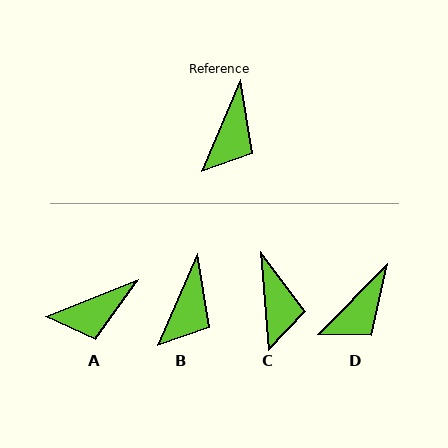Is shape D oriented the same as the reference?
No, it is off by about 21 degrees.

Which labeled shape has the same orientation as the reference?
B.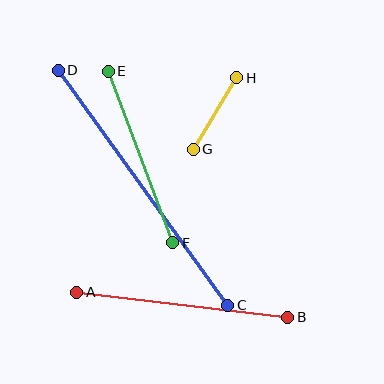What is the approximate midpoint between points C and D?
The midpoint is at approximately (143, 188) pixels.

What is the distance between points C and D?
The distance is approximately 290 pixels.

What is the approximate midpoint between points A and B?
The midpoint is at approximately (182, 305) pixels.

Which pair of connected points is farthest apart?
Points C and D are farthest apart.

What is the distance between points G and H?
The distance is approximately 84 pixels.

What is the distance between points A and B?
The distance is approximately 212 pixels.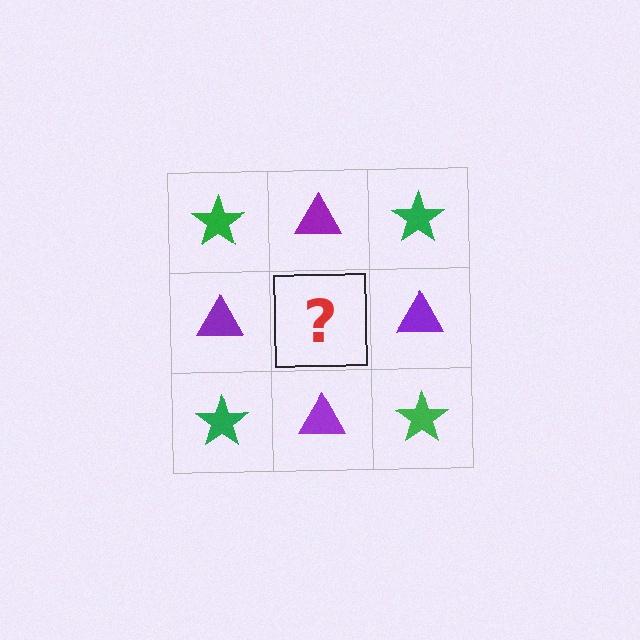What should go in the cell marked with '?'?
The missing cell should contain a green star.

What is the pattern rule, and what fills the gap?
The rule is that it alternates green star and purple triangle in a checkerboard pattern. The gap should be filled with a green star.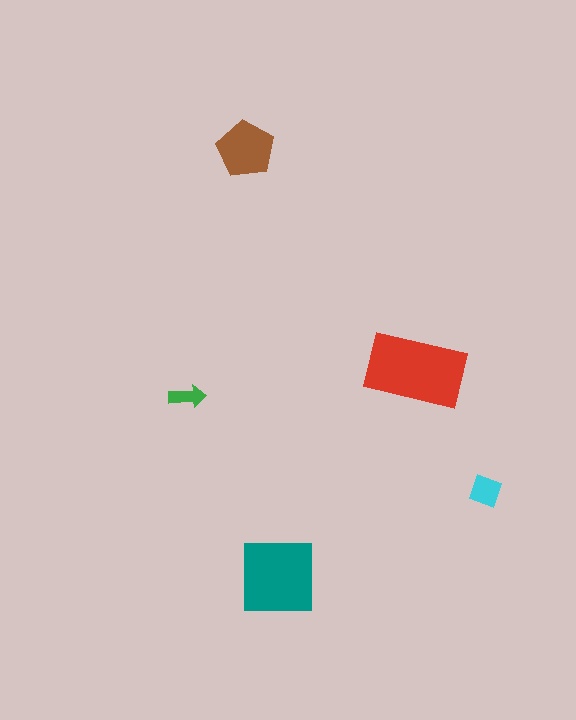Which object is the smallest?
The green arrow.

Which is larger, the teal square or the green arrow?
The teal square.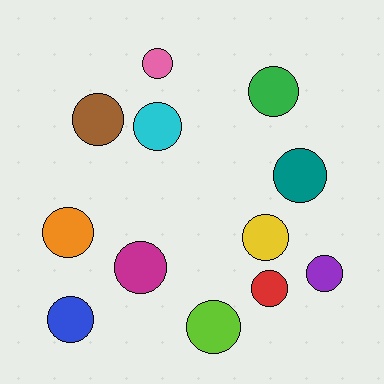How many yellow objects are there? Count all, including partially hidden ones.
There is 1 yellow object.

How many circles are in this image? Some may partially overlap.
There are 12 circles.